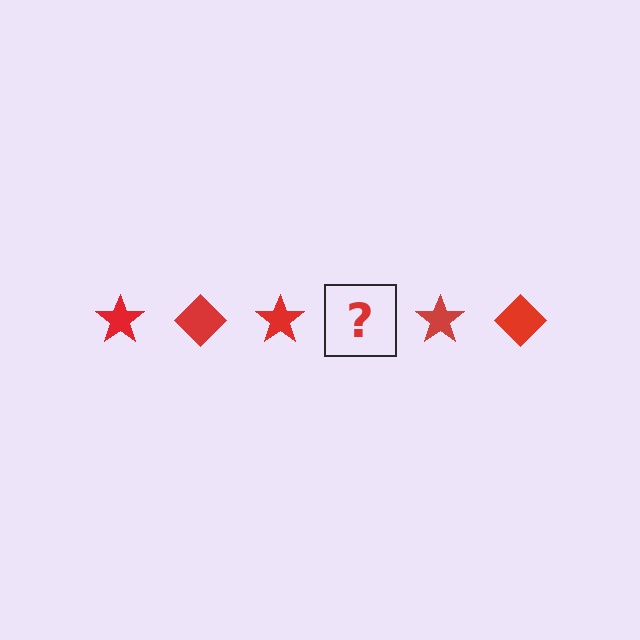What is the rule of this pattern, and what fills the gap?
The rule is that the pattern cycles through star, diamond shapes in red. The gap should be filled with a red diamond.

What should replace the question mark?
The question mark should be replaced with a red diamond.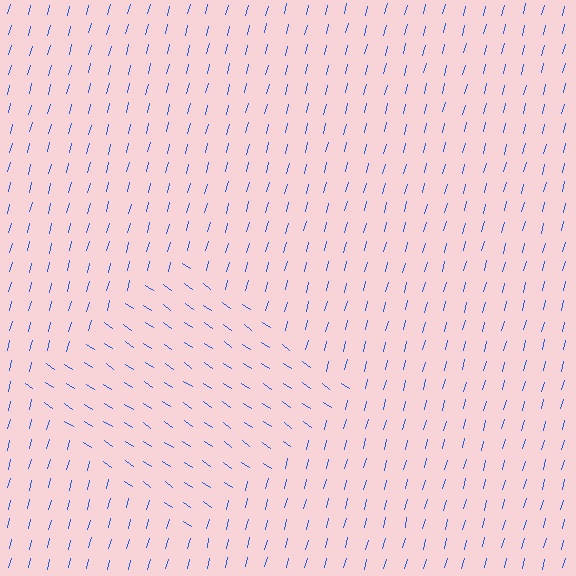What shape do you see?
I see a diamond.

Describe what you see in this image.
The image is filled with small blue line segments. A diamond region in the image has lines oriented differently from the surrounding lines, creating a visible texture boundary.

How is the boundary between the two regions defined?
The boundary is defined purely by a change in line orientation (approximately 70 degrees difference). All lines are the same color and thickness.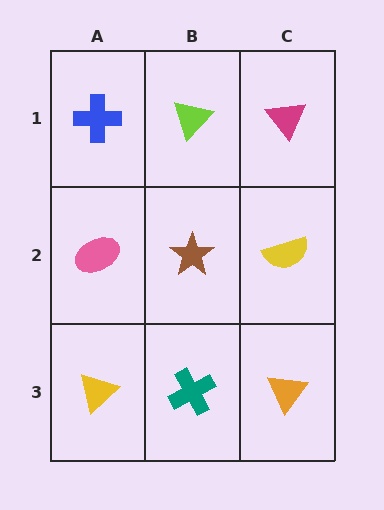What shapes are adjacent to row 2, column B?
A lime triangle (row 1, column B), a teal cross (row 3, column B), a pink ellipse (row 2, column A), a yellow semicircle (row 2, column C).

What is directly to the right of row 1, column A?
A lime triangle.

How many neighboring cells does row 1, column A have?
2.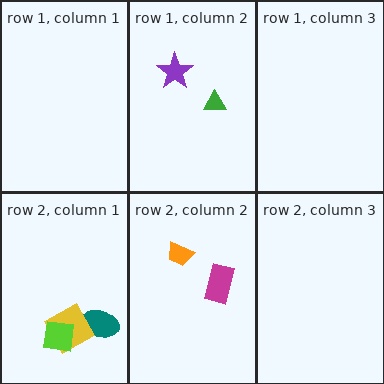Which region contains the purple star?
The row 1, column 2 region.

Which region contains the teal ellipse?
The row 2, column 1 region.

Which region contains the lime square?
The row 2, column 1 region.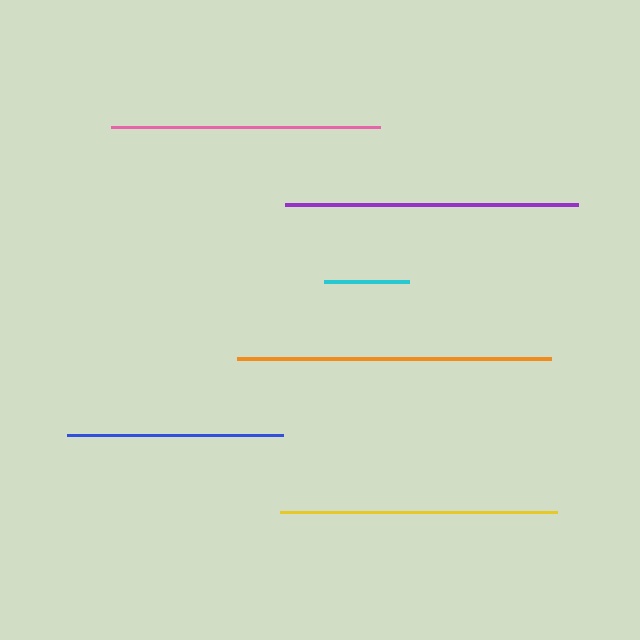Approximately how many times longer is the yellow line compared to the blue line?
The yellow line is approximately 1.3 times the length of the blue line.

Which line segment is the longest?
The orange line is the longest at approximately 313 pixels.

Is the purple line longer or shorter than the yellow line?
The purple line is longer than the yellow line.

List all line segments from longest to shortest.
From longest to shortest: orange, purple, yellow, pink, blue, cyan.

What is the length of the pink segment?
The pink segment is approximately 268 pixels long.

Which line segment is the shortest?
The cyan line is the shortest at approximately 86 pixels.